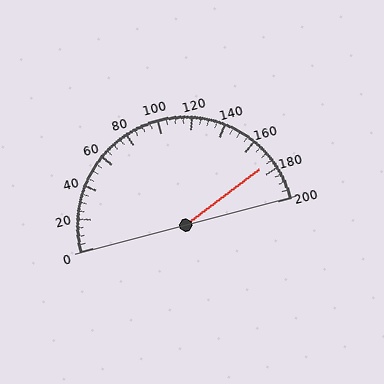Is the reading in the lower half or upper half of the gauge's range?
The reading is in the upper half of the range (0 to 200).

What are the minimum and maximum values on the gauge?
The gauge ranges from 0 to 200.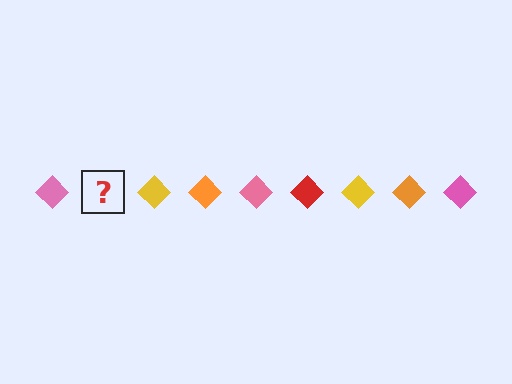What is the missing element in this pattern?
The missing element is a red diamond.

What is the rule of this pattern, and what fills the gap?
The rule is that the pattern cycles through pink, red, yellow, orange diamonds. The gap should be filled with a red diamond.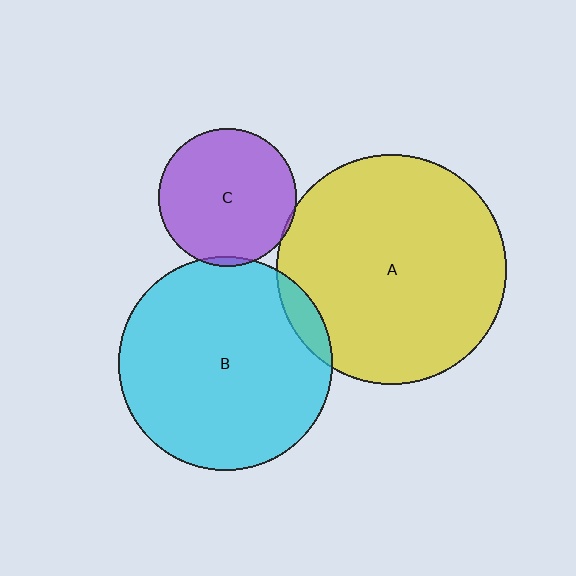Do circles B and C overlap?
Yes.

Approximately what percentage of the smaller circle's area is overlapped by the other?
Approximately 5%.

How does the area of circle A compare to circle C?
Approximately 2.8 times.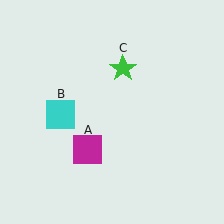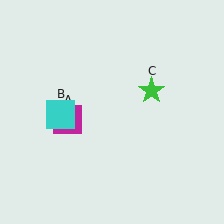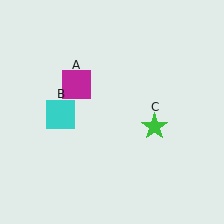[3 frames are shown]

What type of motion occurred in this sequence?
The magenta square (object A), green star (object C) rotated clockwise around the center of the scene.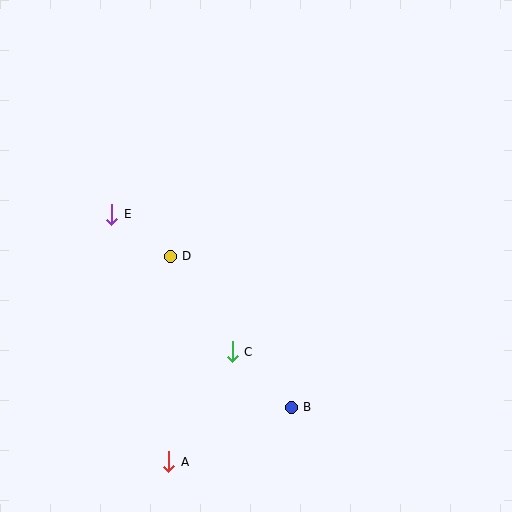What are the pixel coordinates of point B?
Point B is at (291, 407).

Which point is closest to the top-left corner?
Point E is closest to the top-left corner.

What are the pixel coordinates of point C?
Point C is at (232, 352).